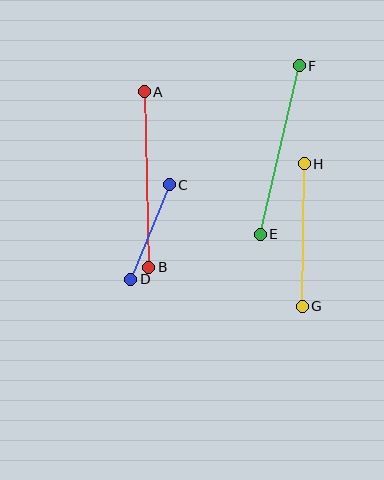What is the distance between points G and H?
The distance is approximately 143 pixels.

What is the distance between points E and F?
The distance is approximately 173 pixels.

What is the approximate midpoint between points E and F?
The midpoint is at approximately (280, 150) pixels.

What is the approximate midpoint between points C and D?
The midpoint is at approximately (150, 232) pixels.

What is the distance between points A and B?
The distance is approximately 175 pixels.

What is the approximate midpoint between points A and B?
The midpoint is at approximately (146, 179) pixels.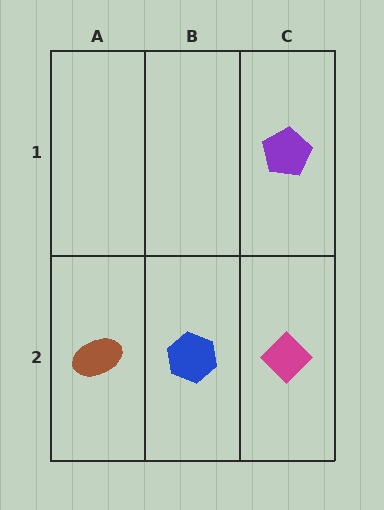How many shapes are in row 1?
1 shape.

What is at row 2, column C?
A magenta diamond.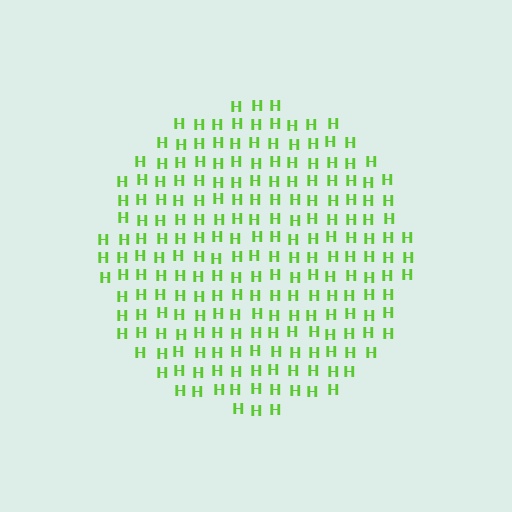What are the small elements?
The small elements are letter H's.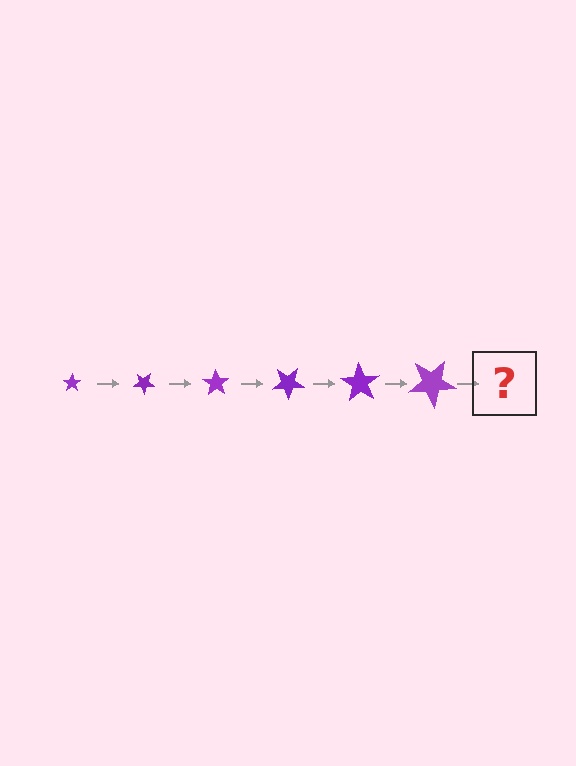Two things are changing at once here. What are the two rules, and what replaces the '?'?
The two rules are that the star grows larger each step and it rotates 35 degrees each step. The '?' should be a star, larger than the previous one and rotated 210 degrees from the start.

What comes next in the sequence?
The next element should be a star, larger than the previous one and rotated 210 degrees from the start.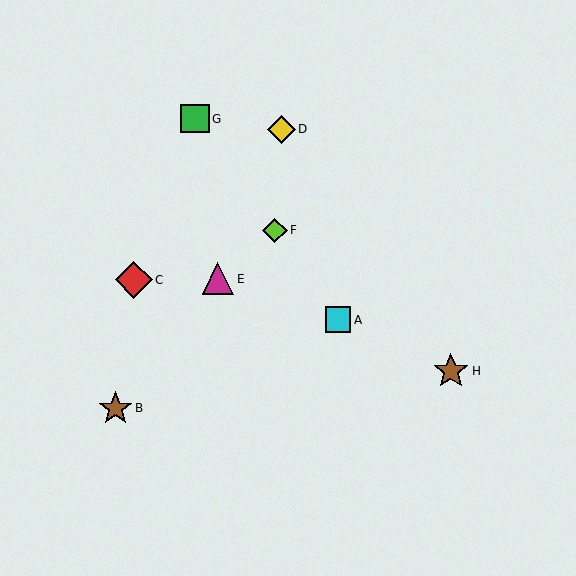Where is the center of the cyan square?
The center of the cyan square is at (338, 320).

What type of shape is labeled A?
Shape A is a cyan square.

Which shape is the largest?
The red diamond (labeled C) is the largest.